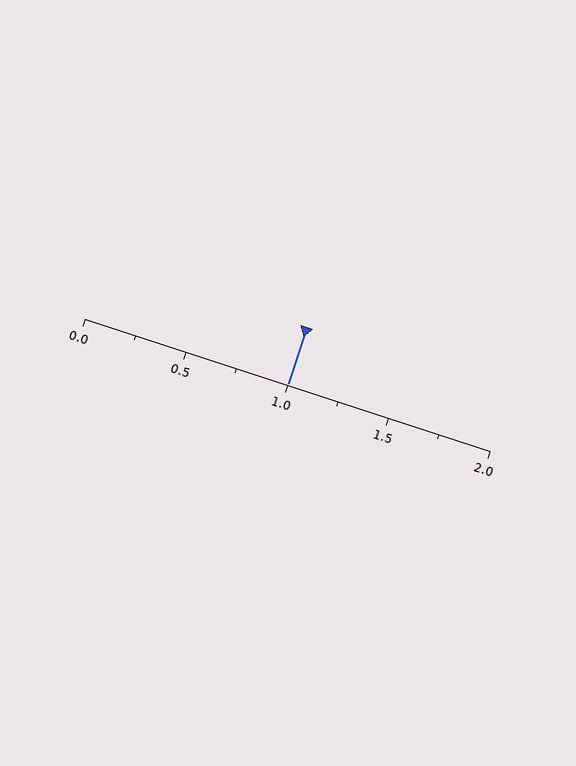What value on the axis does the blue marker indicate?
The marker indicates approximately 1.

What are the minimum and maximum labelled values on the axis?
The axis runs from 0.0 to 2.0.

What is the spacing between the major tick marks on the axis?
The major ticks are spaced 0.5 apart.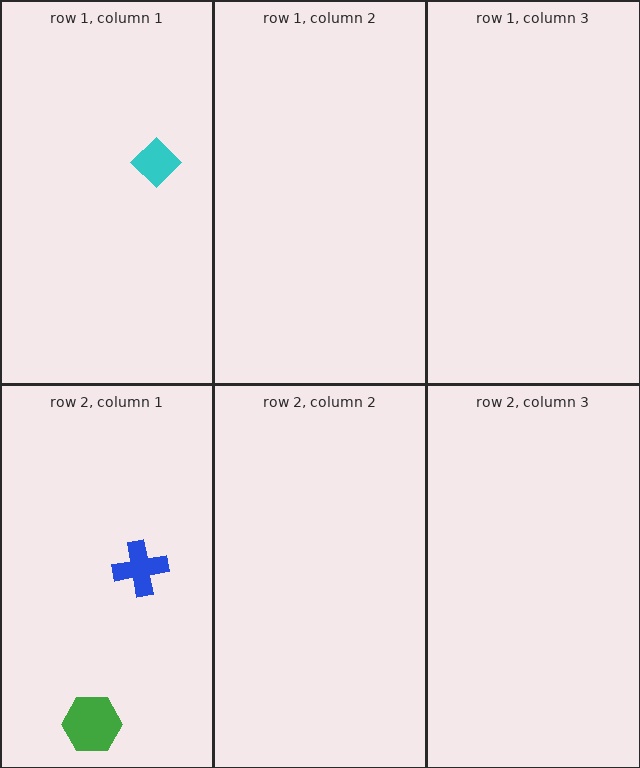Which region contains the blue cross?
The row 2, column 1 region.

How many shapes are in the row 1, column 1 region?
1.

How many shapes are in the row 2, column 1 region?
2.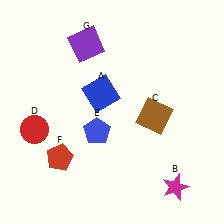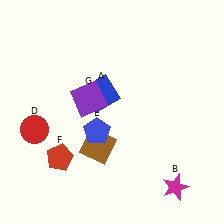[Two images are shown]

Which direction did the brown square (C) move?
The brown square (C) moved left.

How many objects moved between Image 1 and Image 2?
2 objects moved between the two images.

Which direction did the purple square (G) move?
The purple square (G) moved down.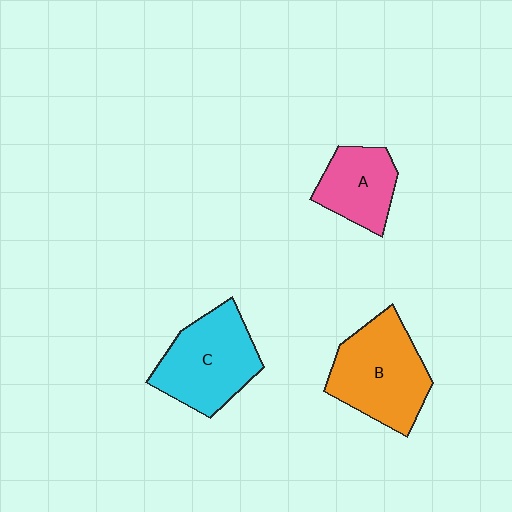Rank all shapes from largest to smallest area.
From largest to smallest: B (orange), C (cyan), A (pink).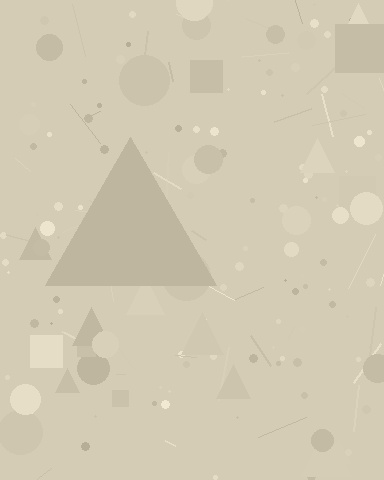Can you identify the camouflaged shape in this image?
The camouflaged shape is a triangle.